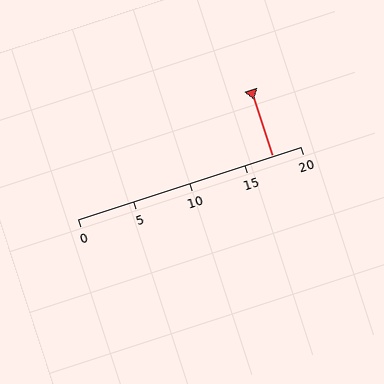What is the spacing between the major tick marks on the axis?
The major ticks are spaced 5 apart.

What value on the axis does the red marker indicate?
The marker indicates approximately 17.5.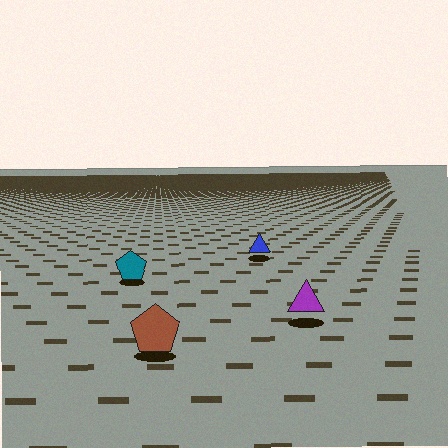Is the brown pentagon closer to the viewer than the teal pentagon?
Yes. The brown pentagon is closer — you can tell from the texture gradient: the ground texture is coarser near it.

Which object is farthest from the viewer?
The blue triangle is farthest from the viewer. It appears smaller and the ground texture around it is denser.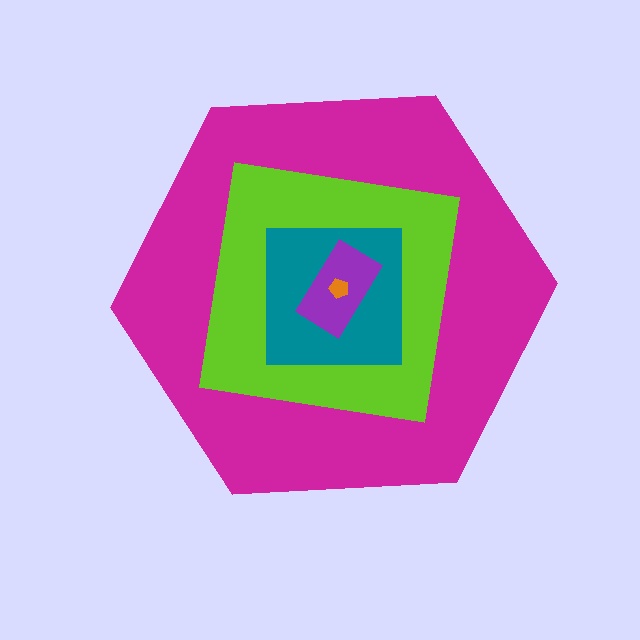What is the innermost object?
The orange pentagon.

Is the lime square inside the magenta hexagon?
Yes.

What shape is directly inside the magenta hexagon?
The lime square.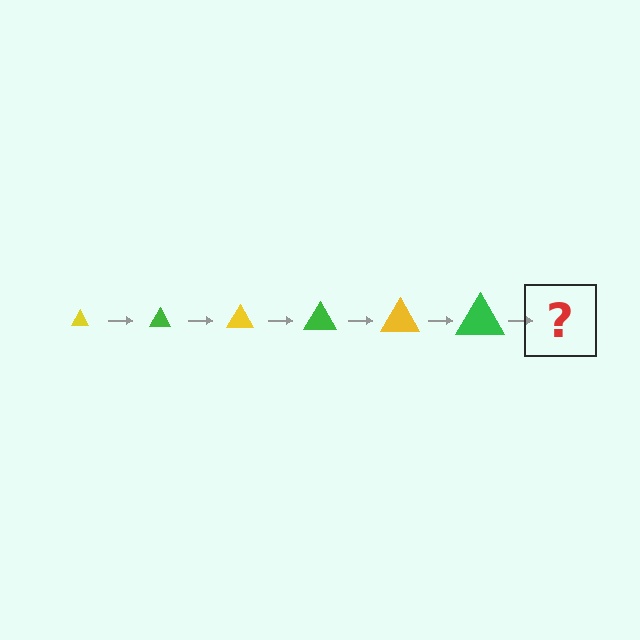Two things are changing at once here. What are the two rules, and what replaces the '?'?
The two rules are that the triangle grows larger each step and the color cycles through yellow and green. The '?' should be a yellow triangle, larger than the previous one.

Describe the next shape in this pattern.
It should be a yellow triangle, larger than the previous one.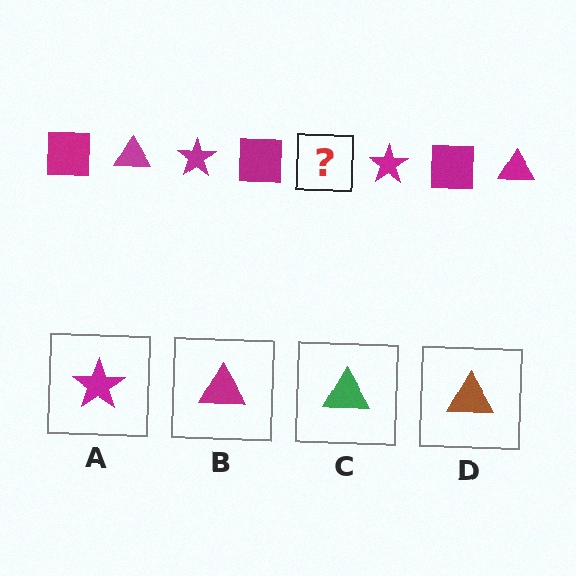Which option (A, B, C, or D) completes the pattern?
B.